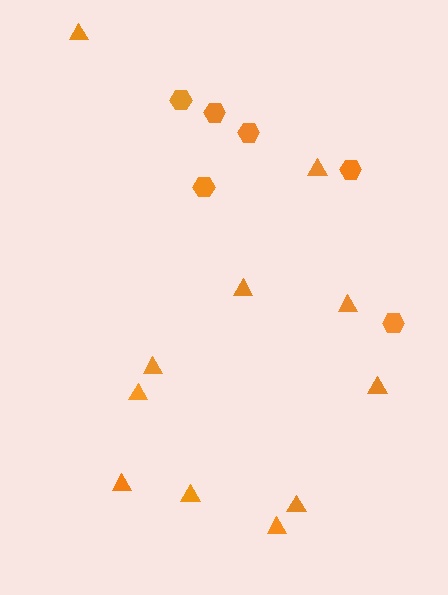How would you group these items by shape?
There are 2 groups: one group of hexagons (6) and one group of triangles (11).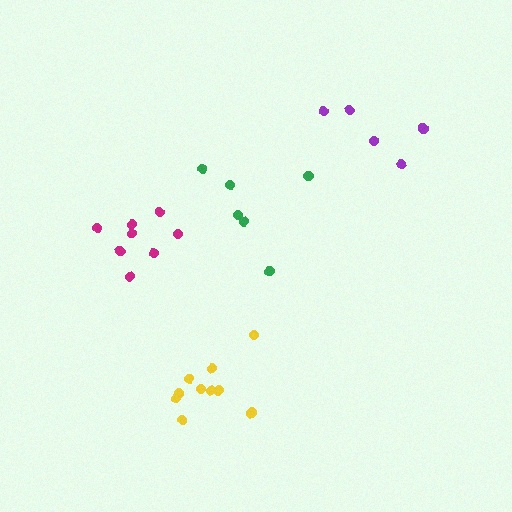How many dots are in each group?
Group 1: 6 dots, Group 2: 11 dots, Group 3: 8 dots, Group 4: 5 dots (30 total).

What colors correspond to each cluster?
The clusters are colored: green, yellow, magenta, purple.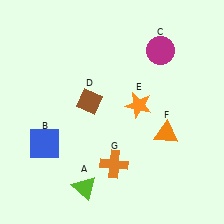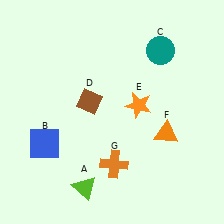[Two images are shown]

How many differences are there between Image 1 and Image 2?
There is 1 difference between the two images.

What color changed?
The circle (C) changed from magenta in Image 1 to teal in Image 2.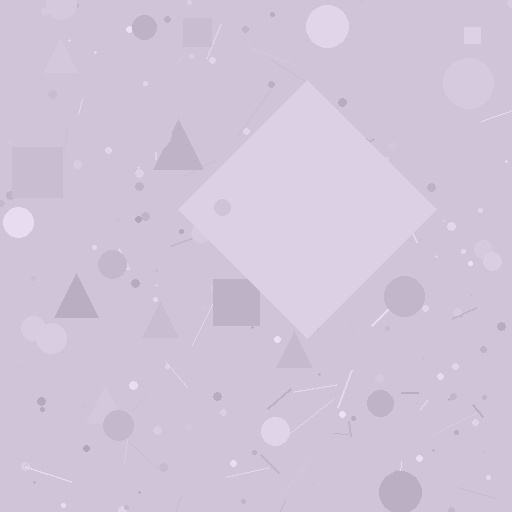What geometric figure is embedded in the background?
A diamond is embedded in the background.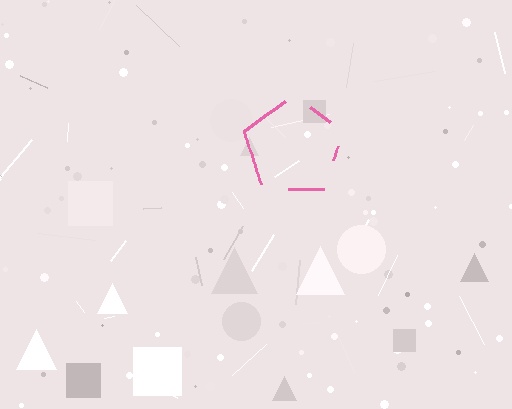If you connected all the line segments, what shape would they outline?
They would outline a pentagon.